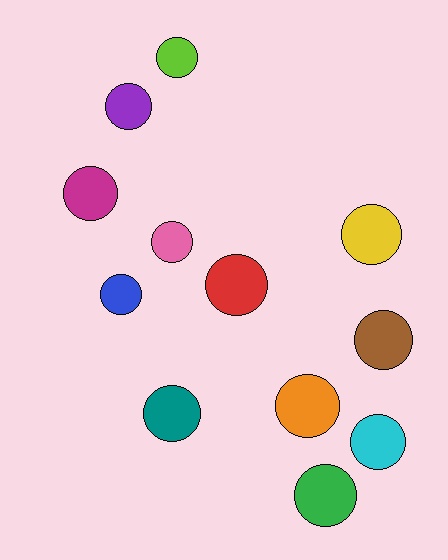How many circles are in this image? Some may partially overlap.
There are 12 circles.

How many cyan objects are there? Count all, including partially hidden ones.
There is 1 cyan object.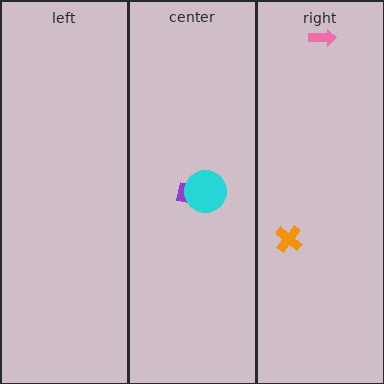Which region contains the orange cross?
The right region.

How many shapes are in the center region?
2.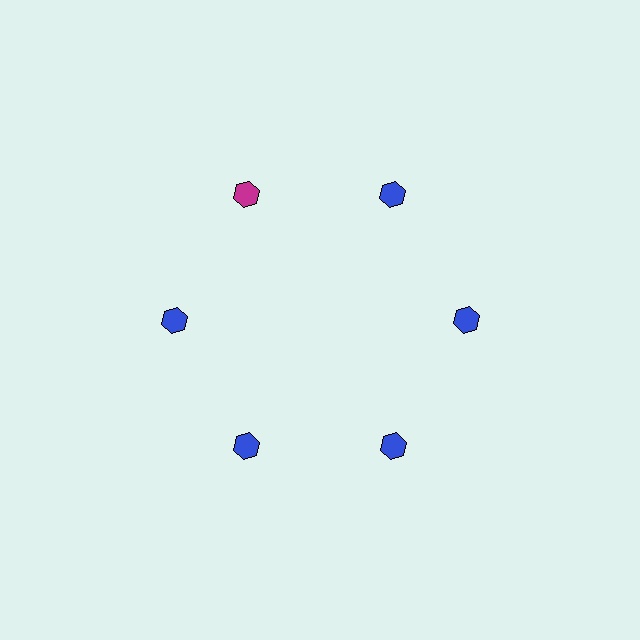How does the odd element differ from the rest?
It has a different color: magenta instead of blue.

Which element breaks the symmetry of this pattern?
The magenta hexagon at roughly the 11 o'clock position breaks the symmetry. All other shapes are blue hexagons.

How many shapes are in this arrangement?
There are 6 shapes arranged in a ring pattern.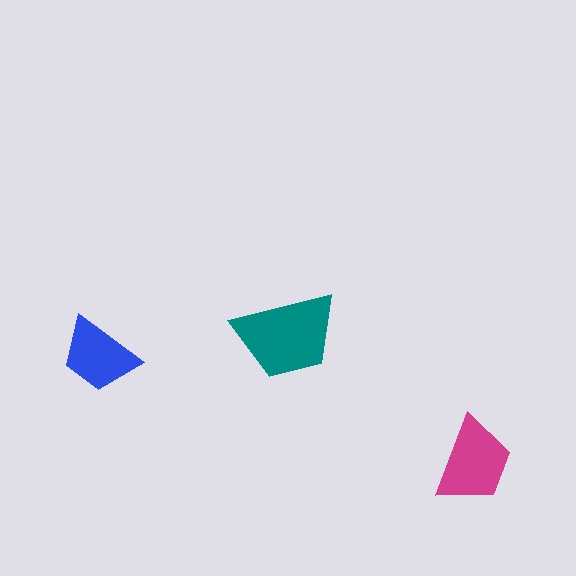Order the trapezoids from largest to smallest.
the teal one, the magenta one, the blue one.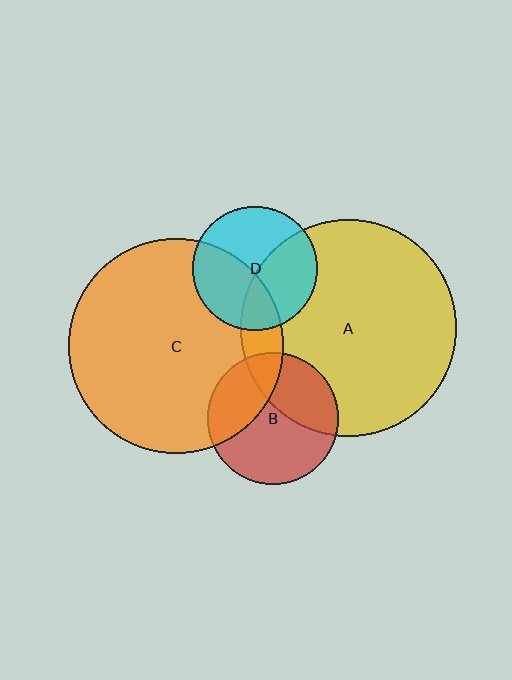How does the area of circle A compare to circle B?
Approximately 2.7 times.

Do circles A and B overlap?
Yes.